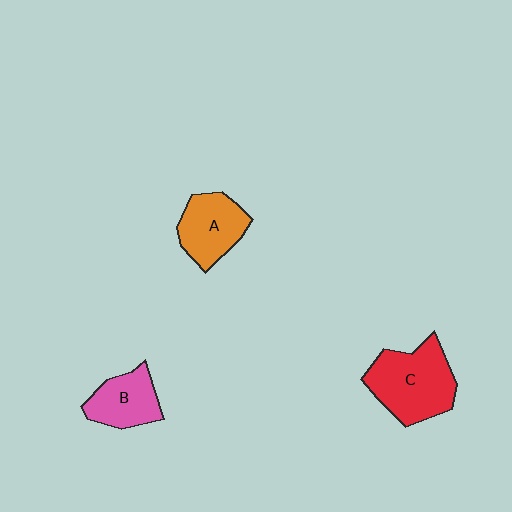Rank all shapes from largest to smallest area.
From largest to smallest: C (red), A (orange), B (pink).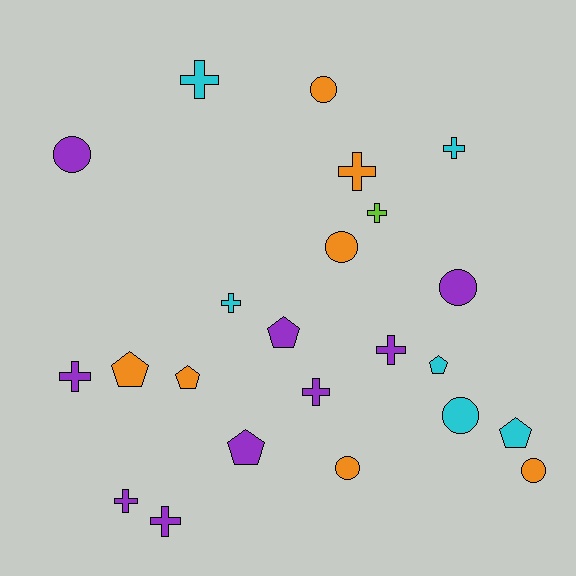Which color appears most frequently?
Purple, with 9 objects.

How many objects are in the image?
There are 23 objects.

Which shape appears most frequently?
Cross, with 10 objects.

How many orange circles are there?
There are 4 orange circles.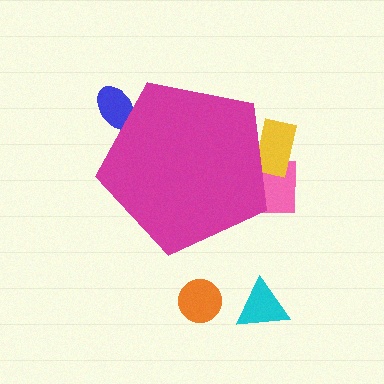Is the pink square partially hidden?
Yes, the pink square is partially hidden behind the magenta pentagon.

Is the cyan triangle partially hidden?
No, the cyan triangle is fully visible.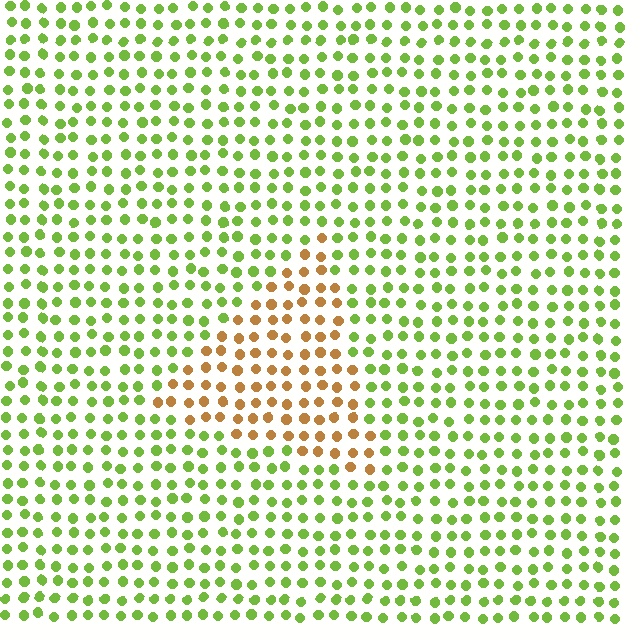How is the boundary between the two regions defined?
The boundary is defined purely by a slight shift in hue (about 62 degrees). Spacing, size, and orientation are identical on both sides.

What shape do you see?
I see a triangle.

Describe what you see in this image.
The image is filled with small lime elements in a uniform arrangement. A triangle-shaped region is visible where the elements are tinted to a slightly different hue, forming a subtle color boundary.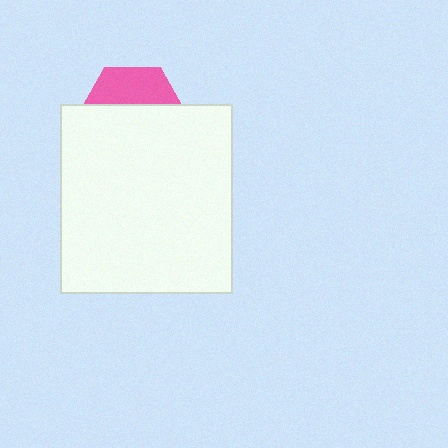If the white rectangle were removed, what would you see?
You would see the complete pink hexagon.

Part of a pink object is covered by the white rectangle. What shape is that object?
It is a hexagon.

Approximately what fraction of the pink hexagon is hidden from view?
Roughly 65% of the pink hexagon is hidden behind the white rectangle.